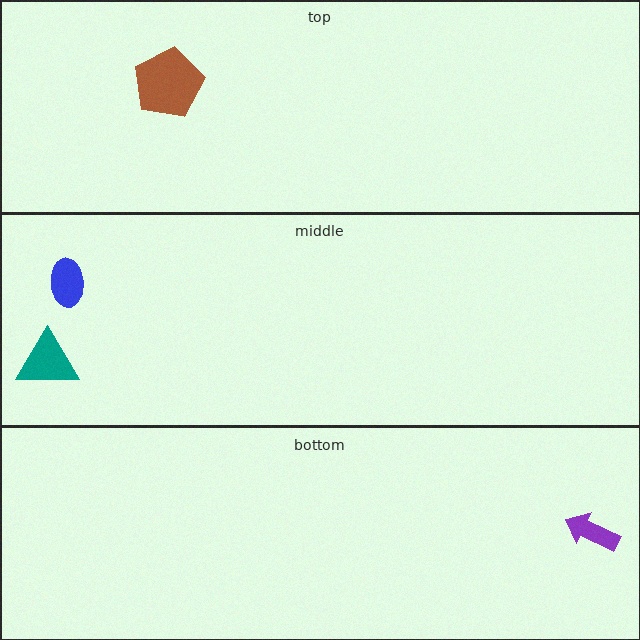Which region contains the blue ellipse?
The middle region.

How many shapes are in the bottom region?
1.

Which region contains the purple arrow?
The bottom region.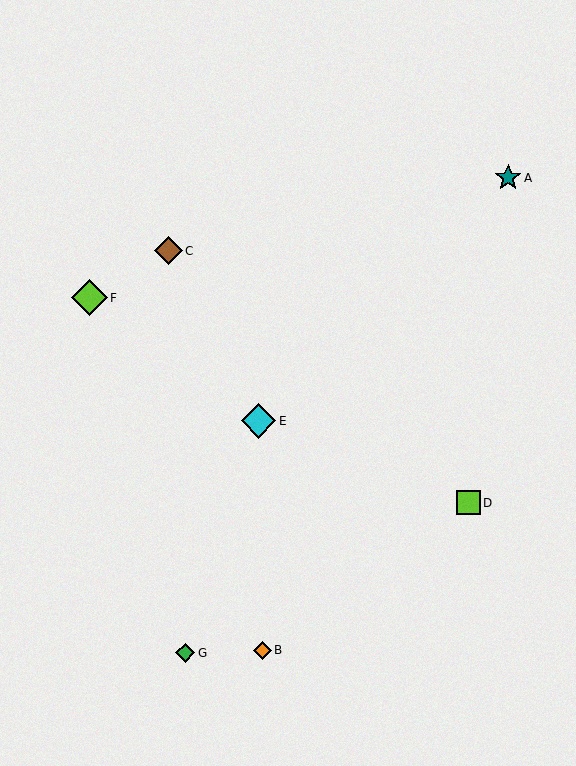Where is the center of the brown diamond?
The center of the brown diamond is at (168, 251).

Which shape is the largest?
The lime diamond (labeled F) is the largest.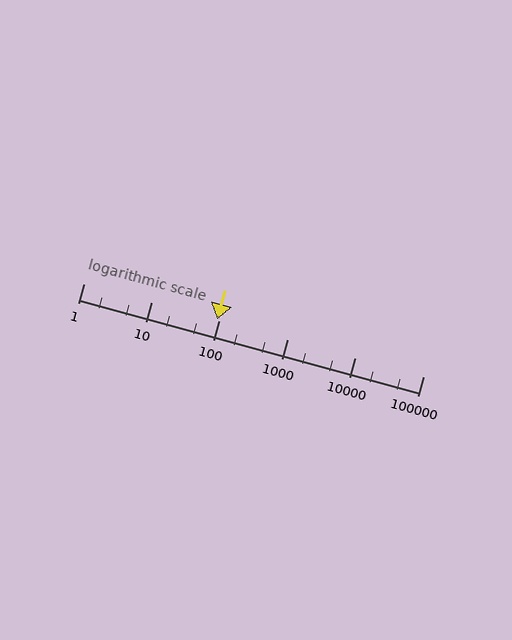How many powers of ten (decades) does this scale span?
The scale spans 5 decades, from 1 to 100000.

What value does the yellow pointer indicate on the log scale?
The pointer indicates approximately 92.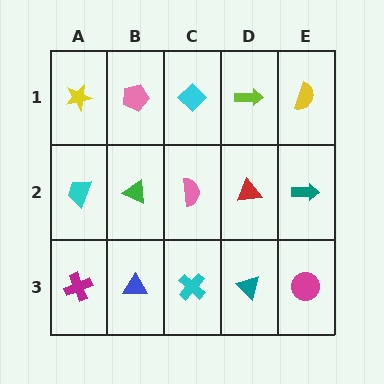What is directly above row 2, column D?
A lime arrow.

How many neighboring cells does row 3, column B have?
3.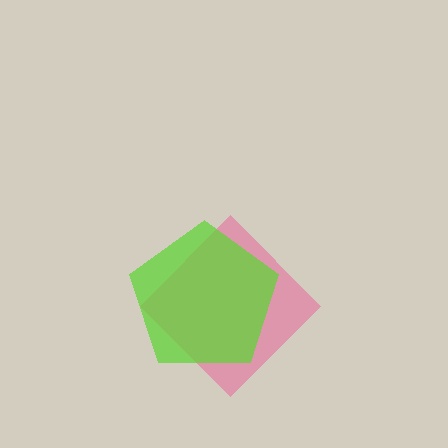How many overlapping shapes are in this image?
There are 2 overlapping shapes in the image.